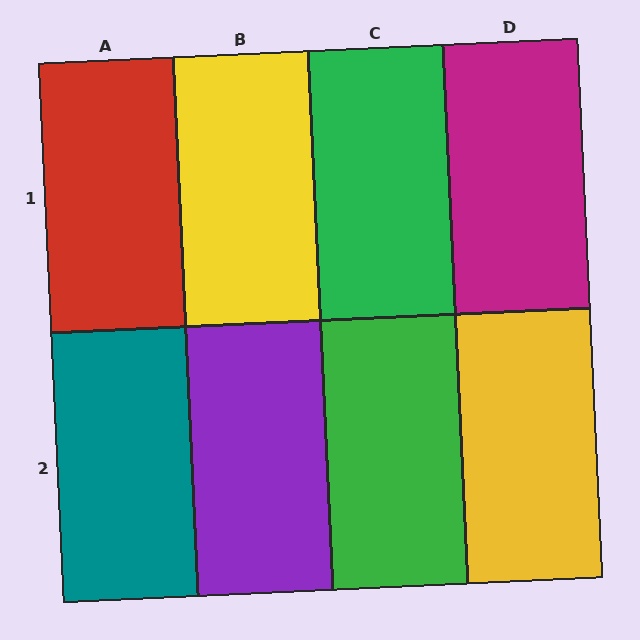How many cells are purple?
1 cell is purple.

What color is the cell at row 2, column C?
Green.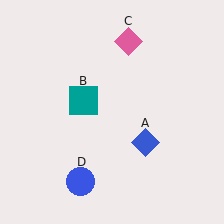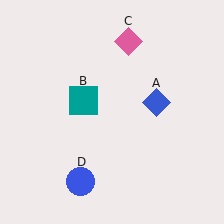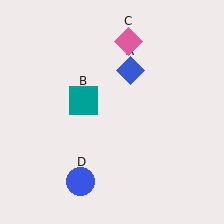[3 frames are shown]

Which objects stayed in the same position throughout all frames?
Teal square (object B) and pink diamond (object C) and blue circle (object D) remained stationary.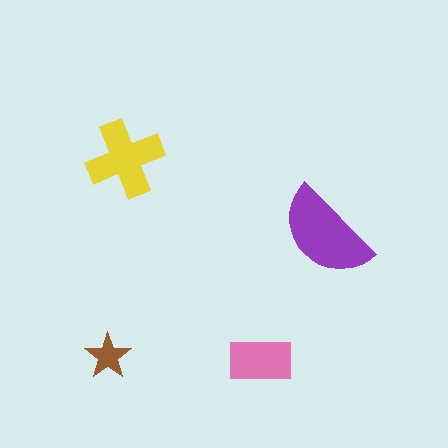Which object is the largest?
The purple semicircle.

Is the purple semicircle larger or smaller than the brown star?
Larger.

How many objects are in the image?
There are 4 objects in the image.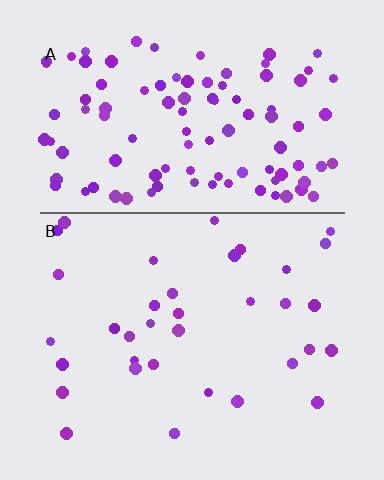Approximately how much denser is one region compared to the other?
Approximately 3.1× — region A over region B.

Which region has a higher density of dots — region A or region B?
A (the top).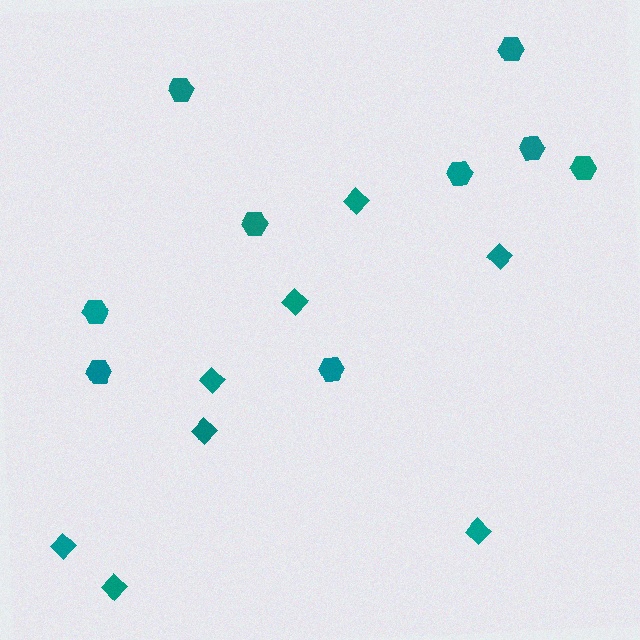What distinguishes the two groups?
There are 2 groups: one group of diamonds (8) and one group of hexagons (9).